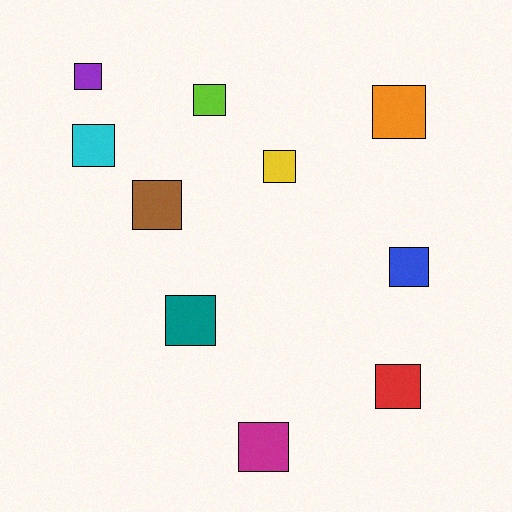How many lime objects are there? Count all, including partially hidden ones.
There is 1 lime object.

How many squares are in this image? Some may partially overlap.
There are 10 squares.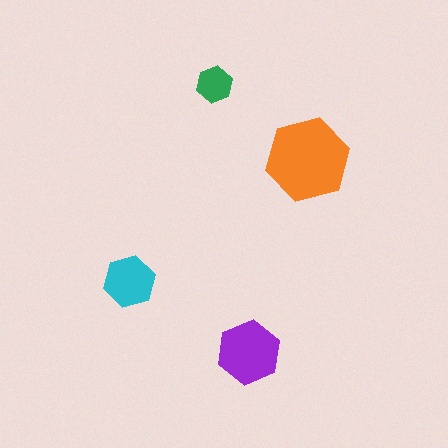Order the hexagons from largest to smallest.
the orange one, the purple one, the cyan one, the green one.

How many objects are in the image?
There are 4 objects in the image.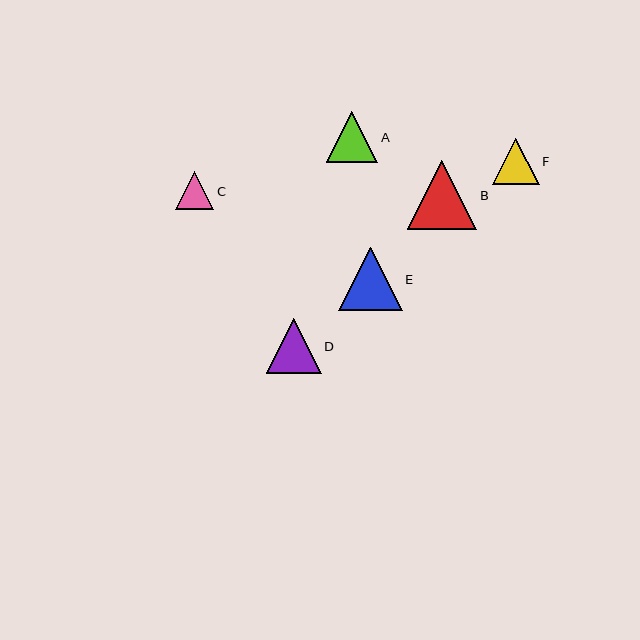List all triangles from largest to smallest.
From largest to smallest: B, E, D, A, F, C.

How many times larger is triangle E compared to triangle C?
Triangle E is approximately 1.7 times the size of triangle C.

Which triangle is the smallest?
Triangle C is the smallest with a size of approximately 38 pixels.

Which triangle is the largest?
Triangle B is the largest with a size of approximately 69 pixels.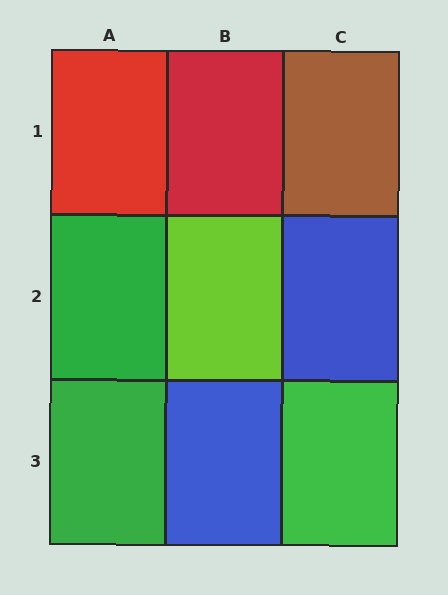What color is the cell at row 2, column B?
Lime.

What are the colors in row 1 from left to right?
Red, red, brown.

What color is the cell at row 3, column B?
Blue.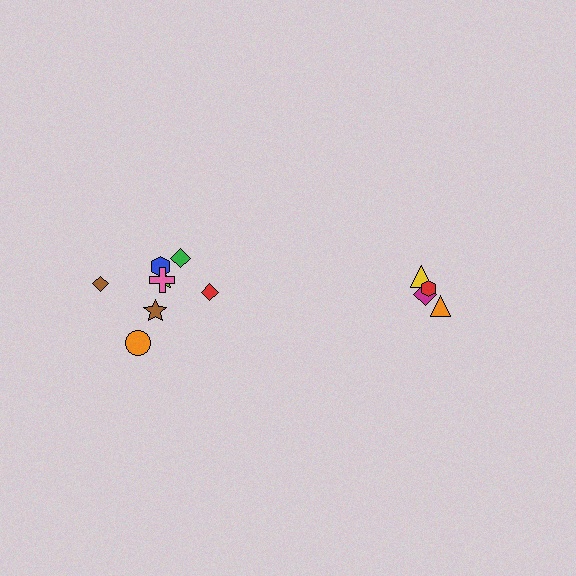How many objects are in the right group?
There are 4 objects.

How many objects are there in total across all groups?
There are 12 objects.